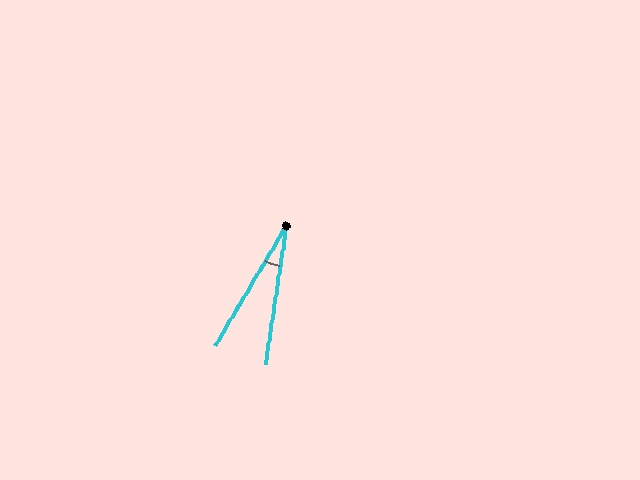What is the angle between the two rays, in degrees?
Approximately 22 degrees.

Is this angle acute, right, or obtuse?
It is acute.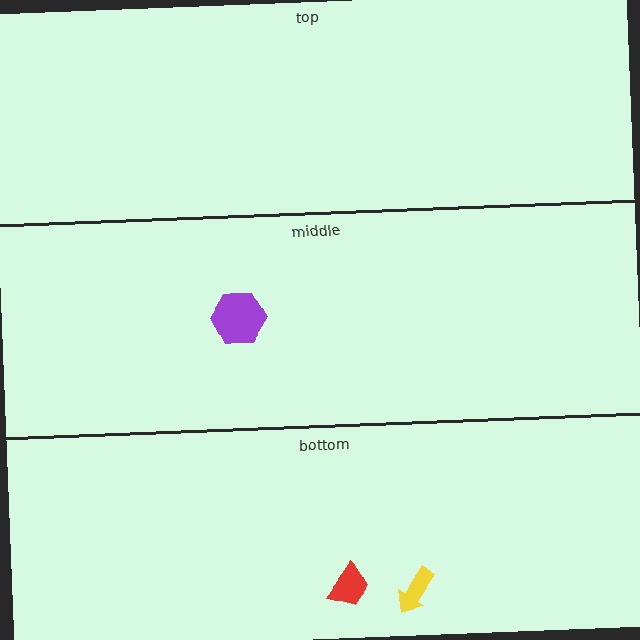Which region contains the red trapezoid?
The bottom region.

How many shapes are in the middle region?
1.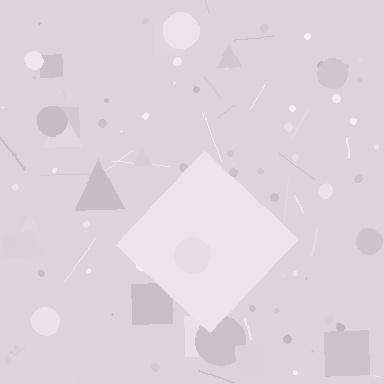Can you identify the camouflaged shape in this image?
The camouflaged shape is a diamond.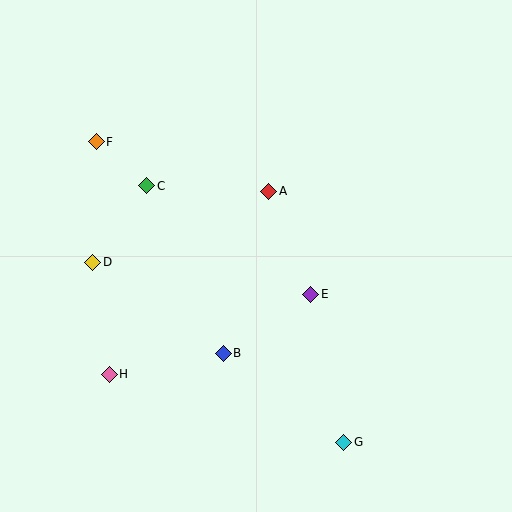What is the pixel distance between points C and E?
The distance between C and E is 197 pixels.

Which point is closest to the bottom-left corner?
Point H is closest to the bottom-left corner.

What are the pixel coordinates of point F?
Point F is at (96, 142).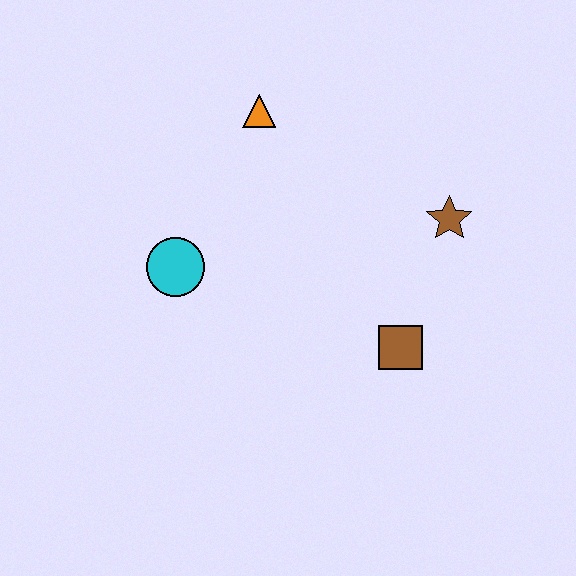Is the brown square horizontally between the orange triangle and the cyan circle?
No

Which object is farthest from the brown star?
The cyan circle is farthest from the brown star.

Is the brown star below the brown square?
No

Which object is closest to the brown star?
The brown square is closest to the brown star.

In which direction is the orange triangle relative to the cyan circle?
The orange triangle is above the cyan circle.